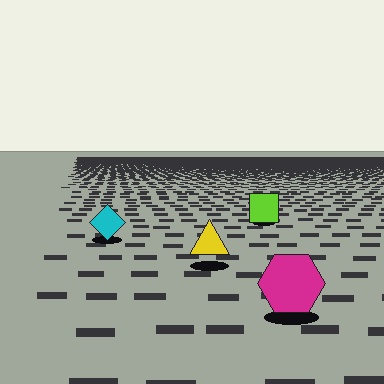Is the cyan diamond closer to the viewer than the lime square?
Yes. The cyan diamond is closer — you can tell from the texture gradient: the ground texture is coarser near it.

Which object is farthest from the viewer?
The lime square is farthest from the viewer. It appears smaller and the ground texture around it is denser.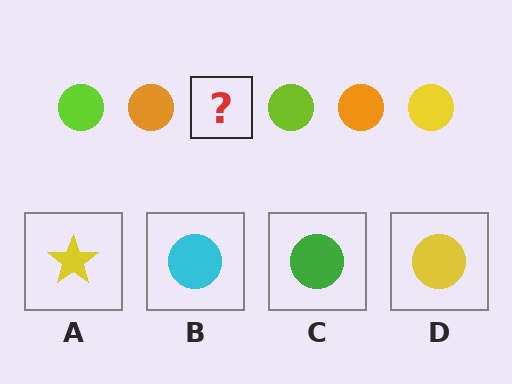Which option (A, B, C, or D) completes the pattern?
D.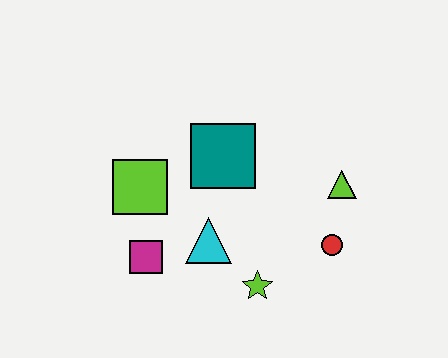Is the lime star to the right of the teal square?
Yes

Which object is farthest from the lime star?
The lime square is farthest from the lime star.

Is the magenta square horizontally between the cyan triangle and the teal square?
No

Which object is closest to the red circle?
The lime triangle is closest to the red circle.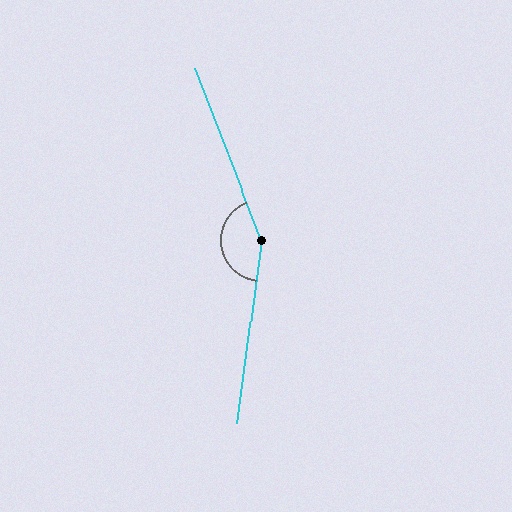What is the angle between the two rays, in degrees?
Approximately 151 degrees.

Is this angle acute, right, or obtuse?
It is obtuse.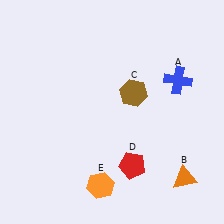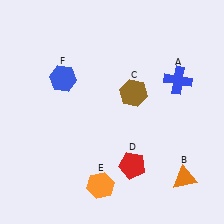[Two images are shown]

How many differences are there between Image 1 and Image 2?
There is 1 difference between the two images.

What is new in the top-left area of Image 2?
A blue hexagon (F) was added in the top-left area of Image 2.